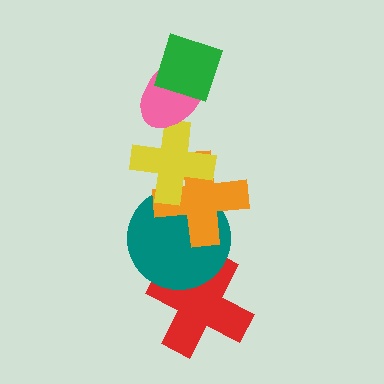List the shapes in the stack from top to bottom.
From top to bottom: the green diamond, the pink ellipse, the yellow cross, the orange cross, the teal circle, the red cross.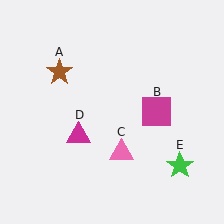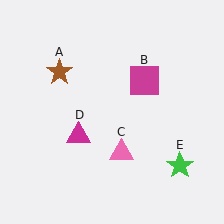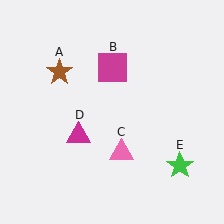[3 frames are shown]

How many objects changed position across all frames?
1 object changed position: magenta square (object B).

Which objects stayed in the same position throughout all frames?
Brown star (object A) and pink triangle (object C) and magenta triangle (object D) and green star (object E) remained stationary.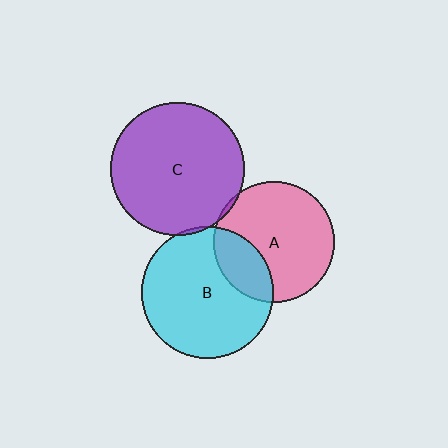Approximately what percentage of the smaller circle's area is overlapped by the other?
Approximately 5%.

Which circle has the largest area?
Circle C (purple).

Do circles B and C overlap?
Yes.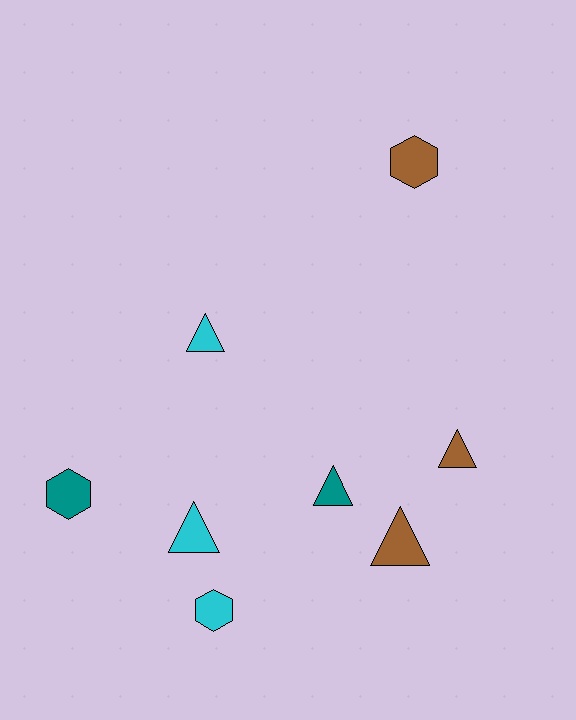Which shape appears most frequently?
Triangle, with 5 objects.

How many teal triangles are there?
There is 1 teal triangle.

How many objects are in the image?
There are 8 objects.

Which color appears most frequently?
Brown, with 3 objects.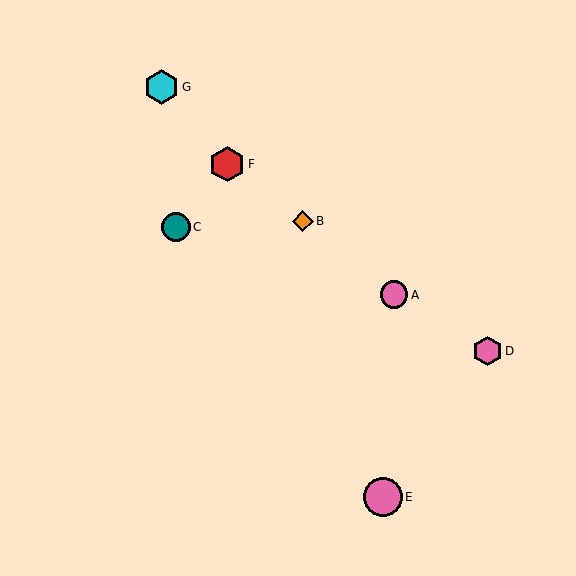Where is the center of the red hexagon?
The center of the red hexagon is at (227, 164).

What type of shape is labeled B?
Shape B is an orange diamond.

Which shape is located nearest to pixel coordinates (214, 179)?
The red hexagon (labeled F) at (227, 164) is nearest to that location.